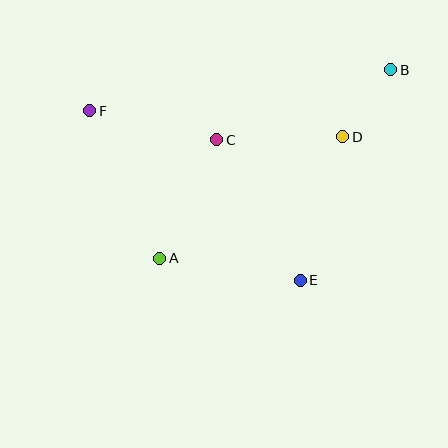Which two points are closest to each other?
Points B and D are closest to each other.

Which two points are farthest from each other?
Points B and F are farthest from each other.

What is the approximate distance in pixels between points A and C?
The distance between A and C is approximately 132 pixels.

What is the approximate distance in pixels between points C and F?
The distance between C and F is approximately 130 pixels.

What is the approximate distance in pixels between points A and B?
The distance between A and B is approximately 298 pixels.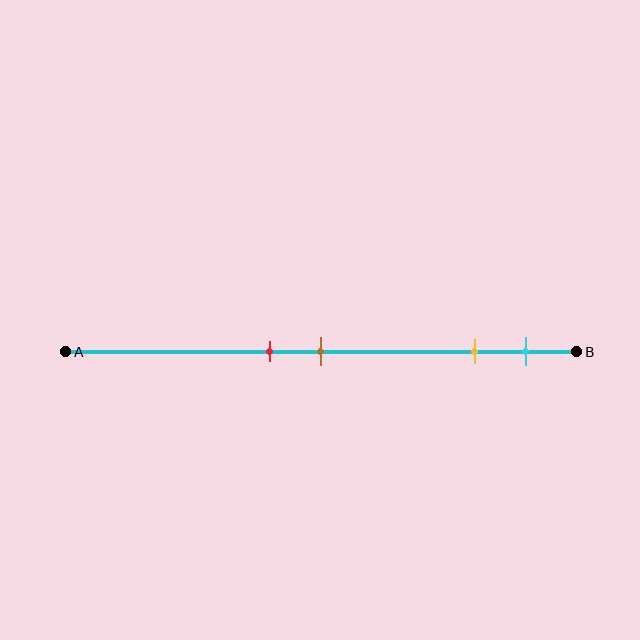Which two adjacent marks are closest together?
The red and brown marks are the closest adjacent pair.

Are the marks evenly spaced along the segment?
No, the marks are not evenly spaced.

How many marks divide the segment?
There are 4 marks dividing the segment.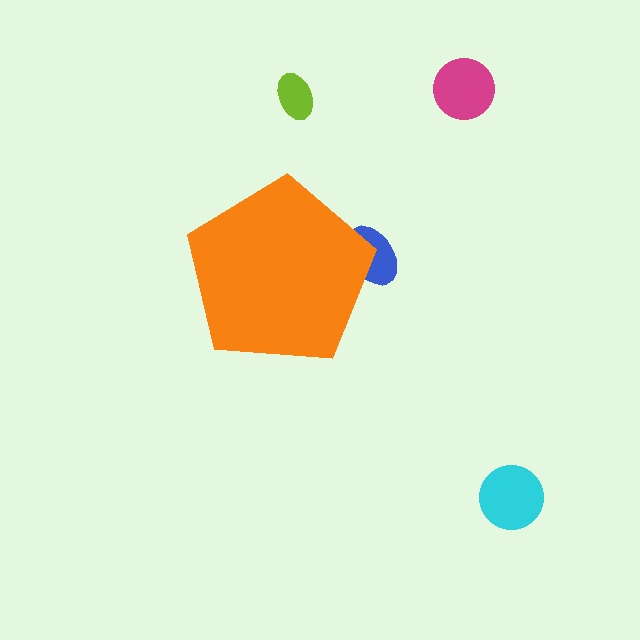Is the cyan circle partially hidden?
No, the cyan circle is fully visible.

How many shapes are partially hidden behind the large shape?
1 shape is partially hidden.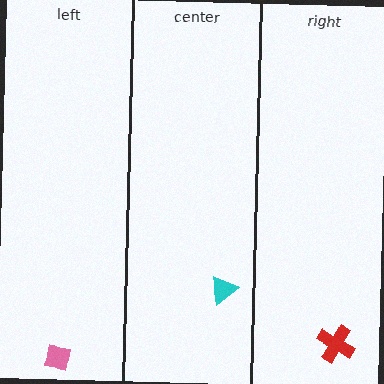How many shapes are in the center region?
1.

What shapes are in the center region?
The cyan triangle.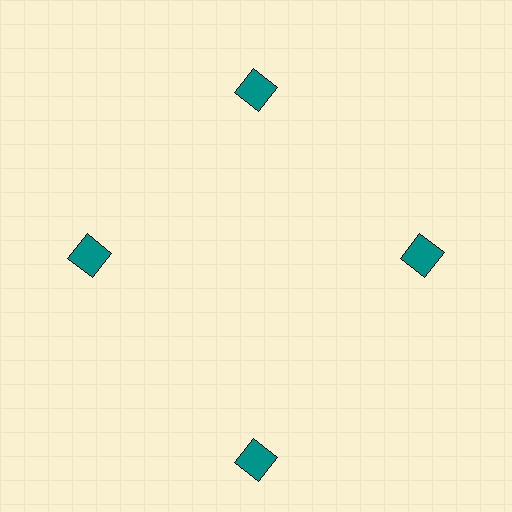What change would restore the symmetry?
The symmetry would be restored by moving it inward, back onto the ring so that all 4 diamonds sit at equal angles and equal distance from the center.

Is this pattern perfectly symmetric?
No. The 4 teal diamonds are arranged in a ring, but one element near the 6 o'clock position is pushed outward from the center, breaking the 4-fold rotational symmetry.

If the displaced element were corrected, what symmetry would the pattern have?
It would have 4-fold rotational symmetry — the pattern would map onto itself every 90 degrees.